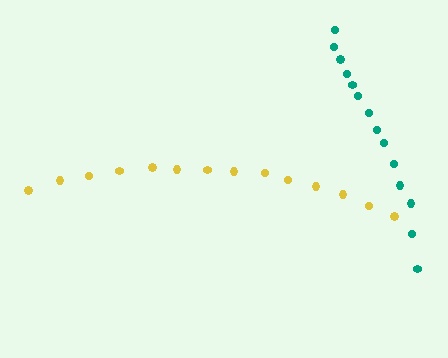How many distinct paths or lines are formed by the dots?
There are 2 distinct paths.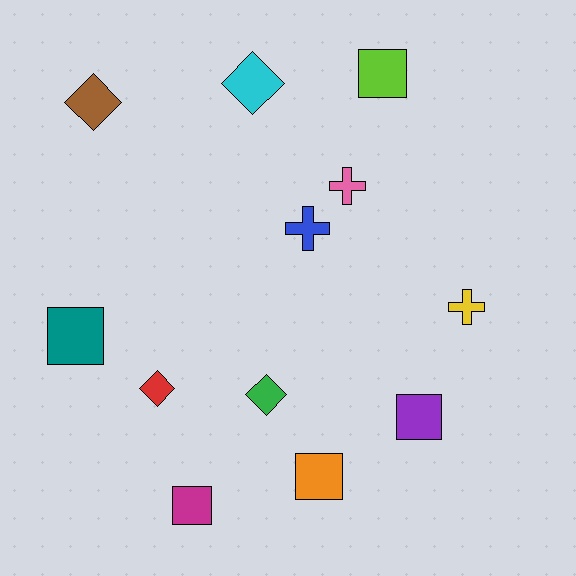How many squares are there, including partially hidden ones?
There are 5 squares.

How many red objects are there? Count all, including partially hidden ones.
There is 1 red object.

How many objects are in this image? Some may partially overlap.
There are 12 objects.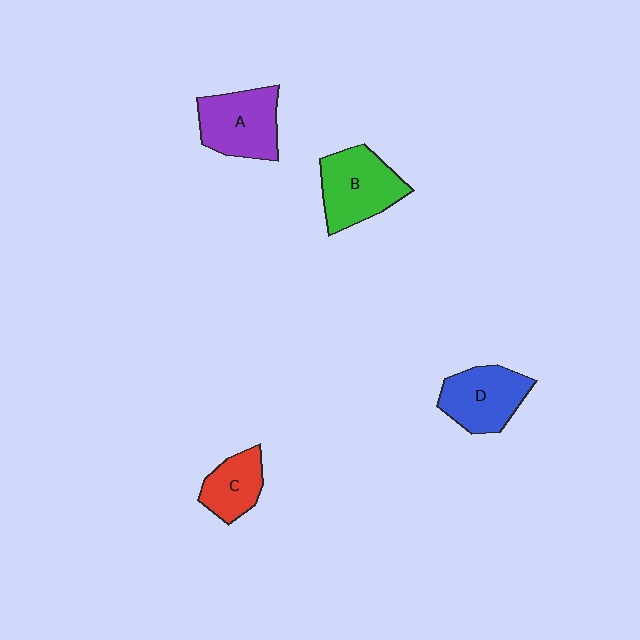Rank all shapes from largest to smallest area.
From largest to smallest: B (green), A (purple), D (blue), C (red).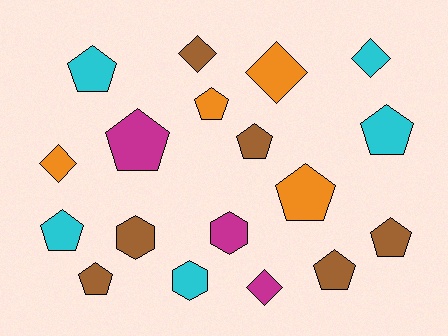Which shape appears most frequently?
Pentagon, with 10 objects.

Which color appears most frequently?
Brown, with 6 objects.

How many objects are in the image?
There are 18 objects.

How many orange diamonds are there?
There are 2 orange diamonds.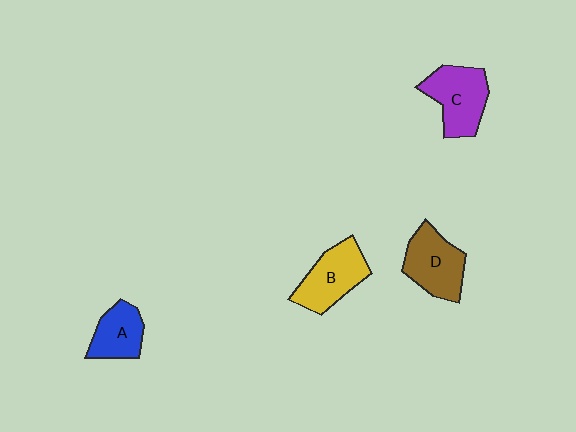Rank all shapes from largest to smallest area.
From largest to smallest: C (purple), D (brown), B (yellow), A (blue).